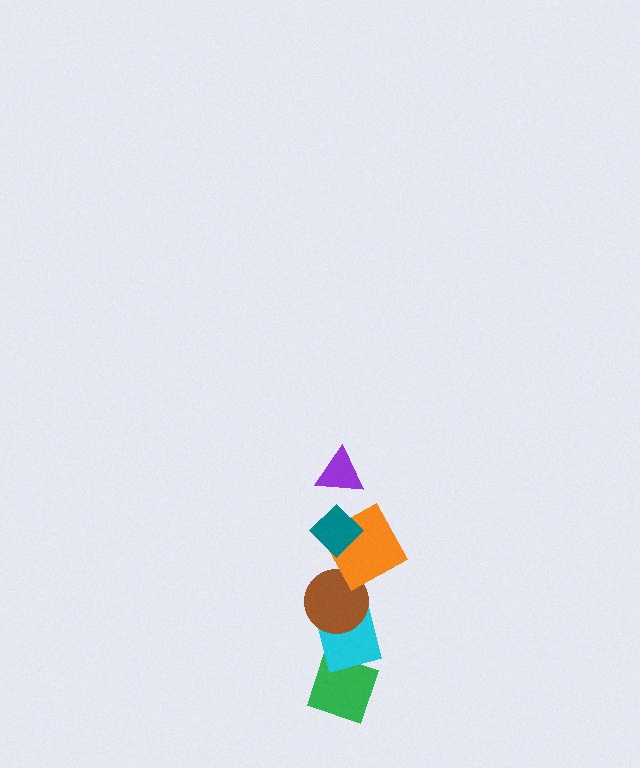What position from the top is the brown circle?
The brown circle is 4th from the top.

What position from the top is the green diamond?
The green diamond is 6th from the top.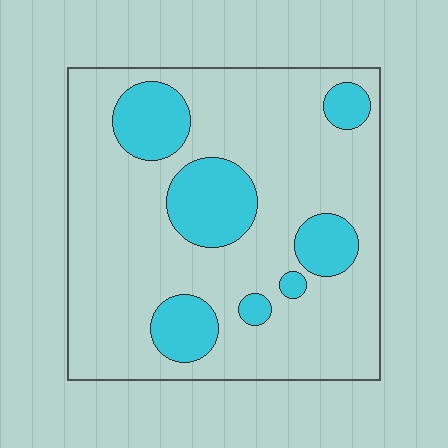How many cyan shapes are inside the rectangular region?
7.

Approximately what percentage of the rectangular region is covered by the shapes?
Approximately 20%.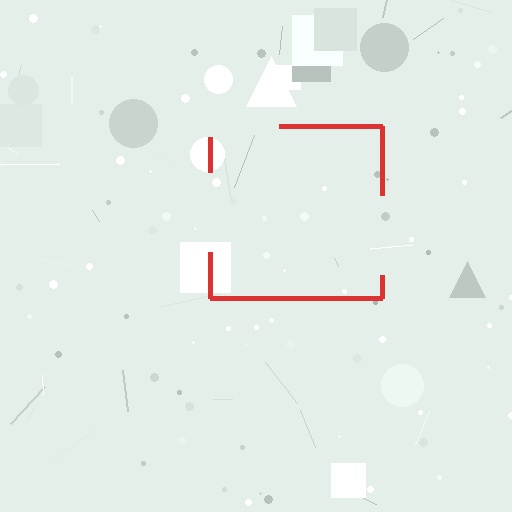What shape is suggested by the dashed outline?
The dashed outline suggests a square.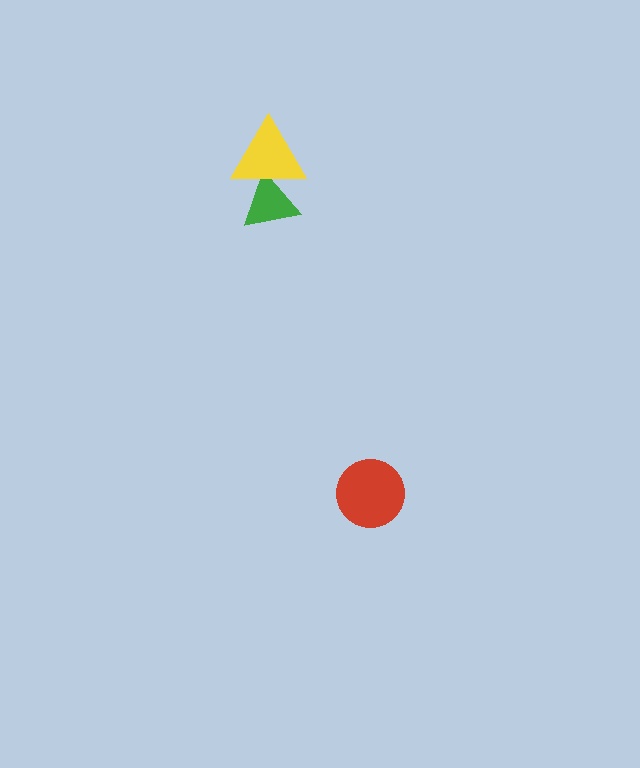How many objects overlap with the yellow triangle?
1 object overlaps with the yellow triangle.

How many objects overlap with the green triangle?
1 object overlaps with the green triangle.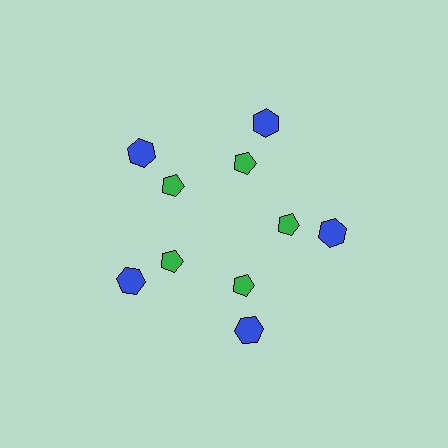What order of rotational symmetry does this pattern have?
This pattern has 5-fold rotational symmetry.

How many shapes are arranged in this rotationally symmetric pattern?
There are 10 shapes, arranged in 5 groups of 2.